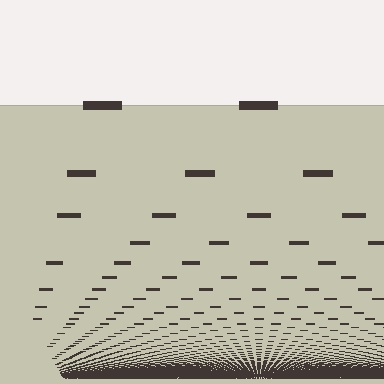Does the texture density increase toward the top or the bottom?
Density increases toward the bottom.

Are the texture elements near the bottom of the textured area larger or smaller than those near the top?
Smaller. The gradient is inverted — elements near the bottom are smaller and denser.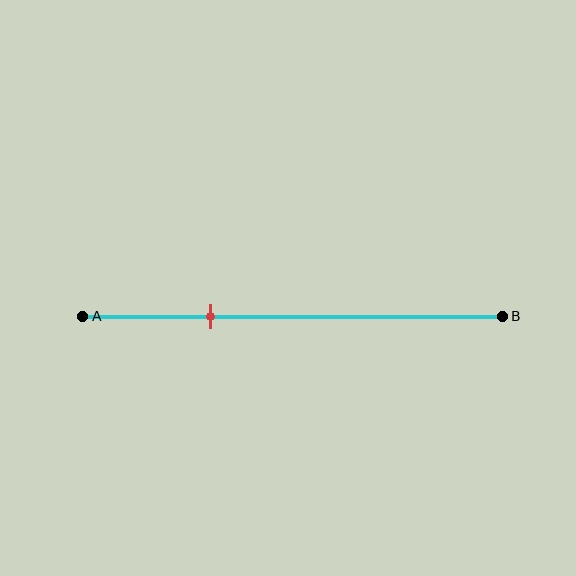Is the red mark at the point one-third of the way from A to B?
Yes, the mark is approximately at the one-third point.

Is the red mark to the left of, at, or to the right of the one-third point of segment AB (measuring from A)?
The red mark is approximately at the one-third point of segment AB.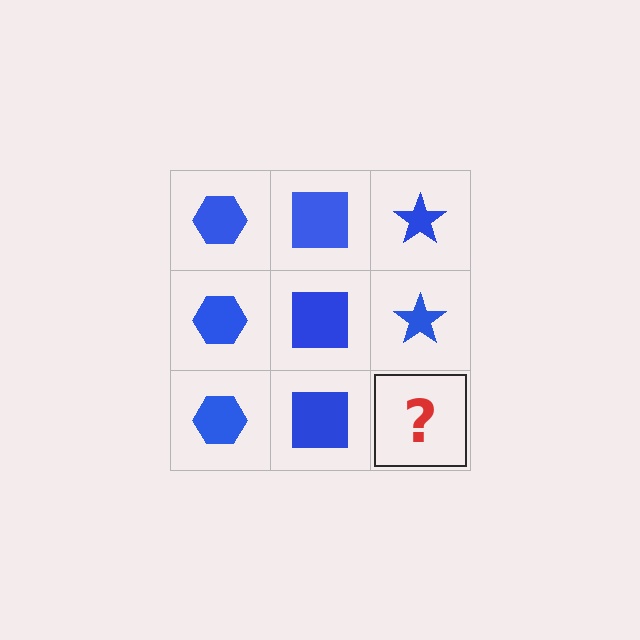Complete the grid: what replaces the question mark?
The question mark should be replaced with a blue star.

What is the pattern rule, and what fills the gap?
The rule is that each column has a consistent shape. The gap should be filled with a blue star.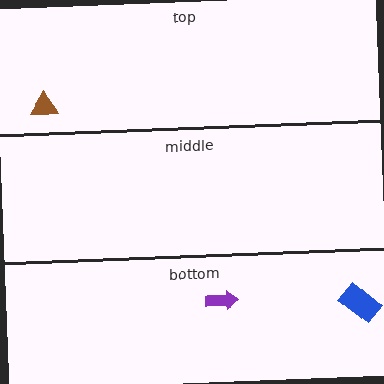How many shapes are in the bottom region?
2.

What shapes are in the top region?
The brown triangle.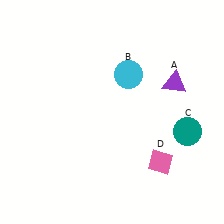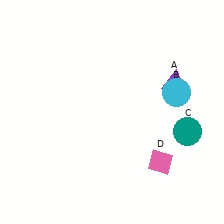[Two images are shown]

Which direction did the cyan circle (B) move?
The cyan circle (B) moved right.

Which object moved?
The cyan circle (B) moved right.